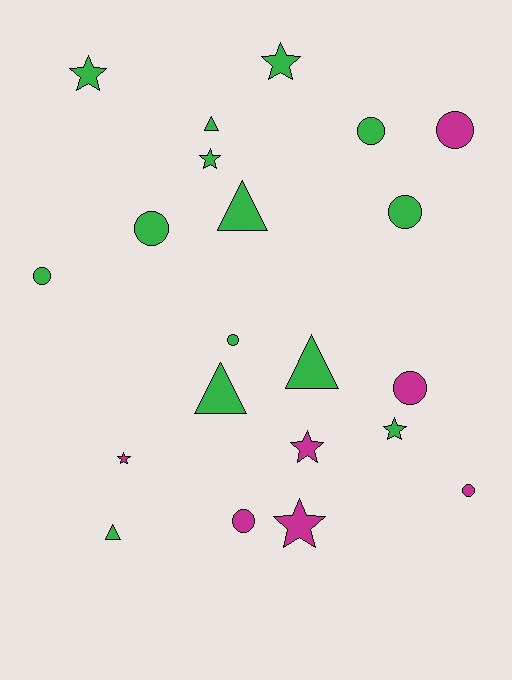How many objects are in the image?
There are 21 objects.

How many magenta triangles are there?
There are no magenta triangles.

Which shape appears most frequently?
Circle, with 9 objects.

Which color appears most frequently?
Green, with 14 objects.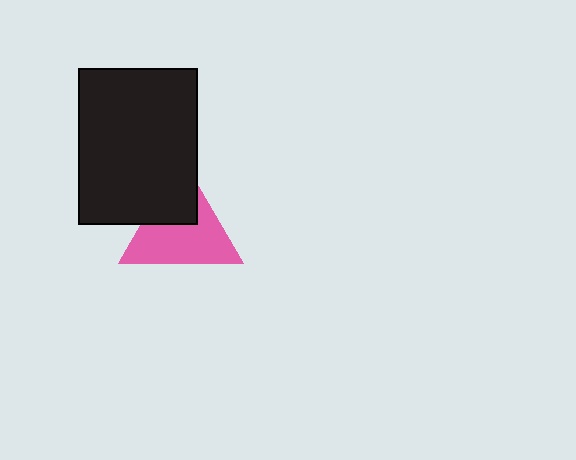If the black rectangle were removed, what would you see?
You would see the complete pink triangle.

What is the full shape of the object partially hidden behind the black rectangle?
The partially hidden object is a pink triangle.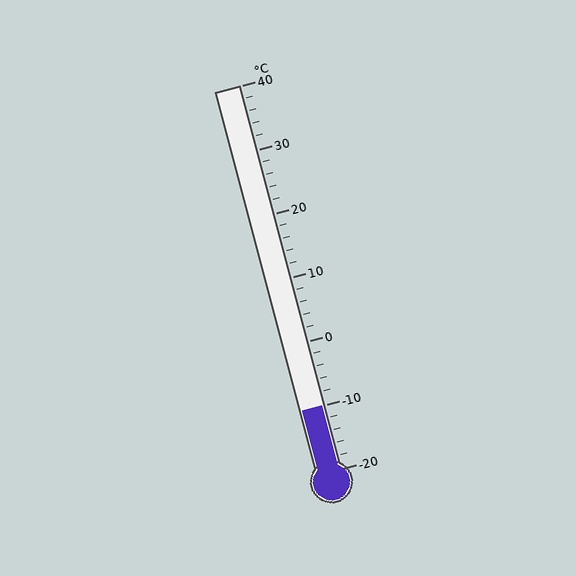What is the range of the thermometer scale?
The thermometer scale ranges from -20°C to 40°C.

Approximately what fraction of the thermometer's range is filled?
The thermometer is filled to approximately 15% of its range.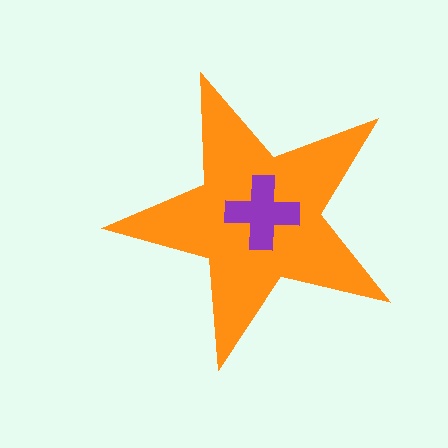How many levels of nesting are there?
2.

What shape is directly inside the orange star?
The purple cross.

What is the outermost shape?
The orange star.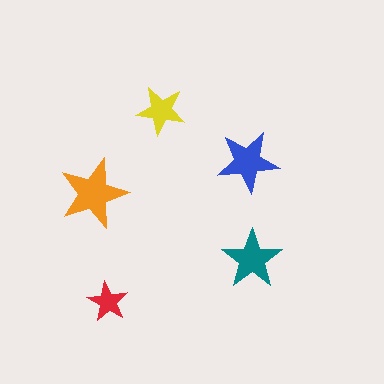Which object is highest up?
The yellow star is topmost.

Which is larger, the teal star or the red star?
The teal one.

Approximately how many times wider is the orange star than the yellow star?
About 1.5 times wider.